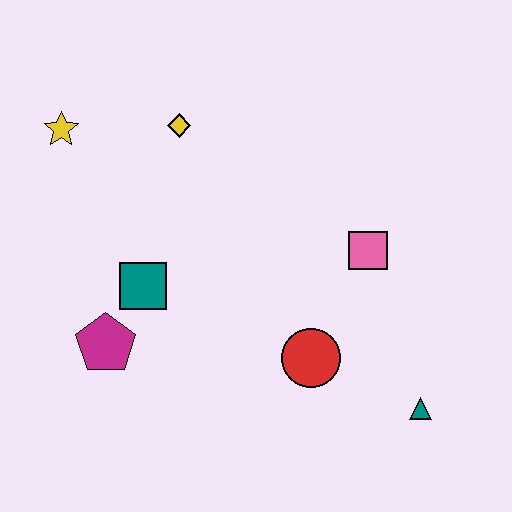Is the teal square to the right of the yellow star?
Yes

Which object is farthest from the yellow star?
The teal triangle is farthest from the yellow star.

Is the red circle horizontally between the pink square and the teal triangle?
No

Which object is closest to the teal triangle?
The red circle is closest to the teal triangle.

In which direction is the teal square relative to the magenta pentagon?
The teal square is above the magenta pentagon.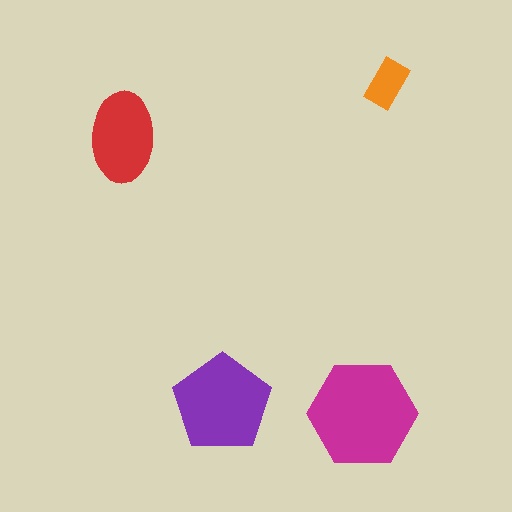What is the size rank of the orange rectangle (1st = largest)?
4th.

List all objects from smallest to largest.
The orange rectangle, the red ellipse, the purple pentagon, the magenta hexagon.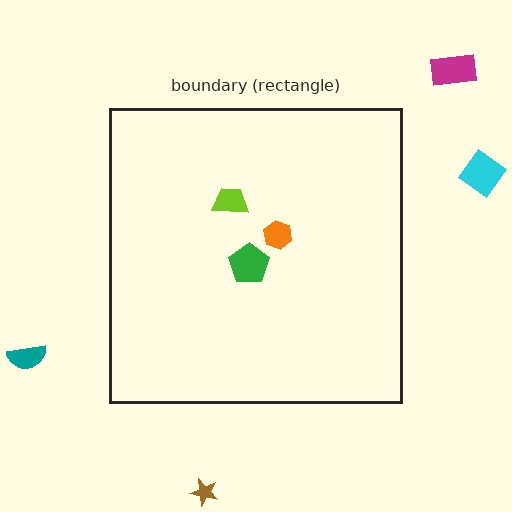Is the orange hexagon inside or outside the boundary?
Inside.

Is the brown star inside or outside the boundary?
Outside.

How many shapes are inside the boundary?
3 inside, 4 outside.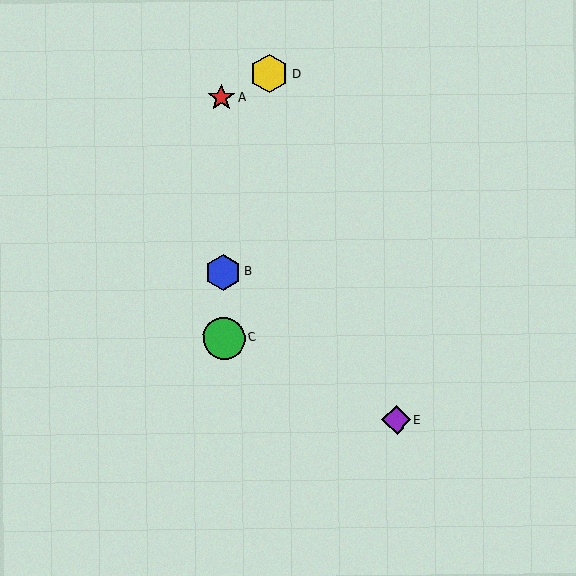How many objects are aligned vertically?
3 objects (A, B, C) are aligned vertically.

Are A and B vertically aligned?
Yes, both are at x≈221.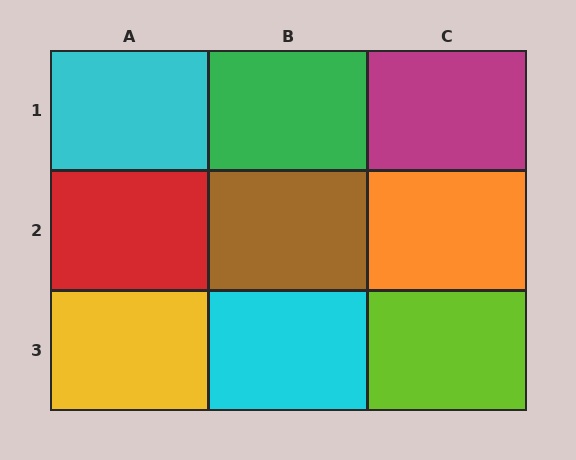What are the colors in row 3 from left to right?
Yellow, cyan, lime.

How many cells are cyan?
2 cells are cyan.